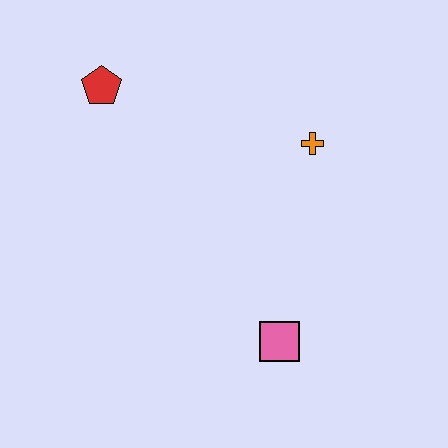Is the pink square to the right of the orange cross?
No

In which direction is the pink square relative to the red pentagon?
The pink square is below the red pentagon.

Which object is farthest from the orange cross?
The red pentagon is farthest from the orange cross.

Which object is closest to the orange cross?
The pink square is closest to the orange cross.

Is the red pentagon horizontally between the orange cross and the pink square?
No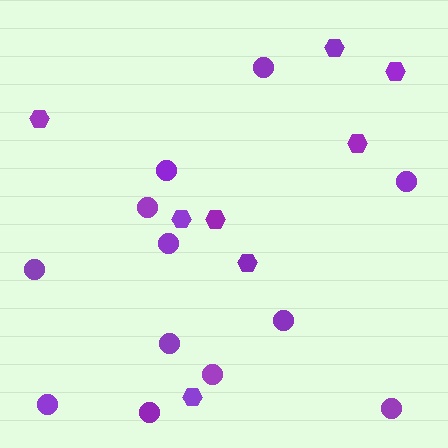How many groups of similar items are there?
There are 2 groups: one group of hexagons (8) and one group of circles (12).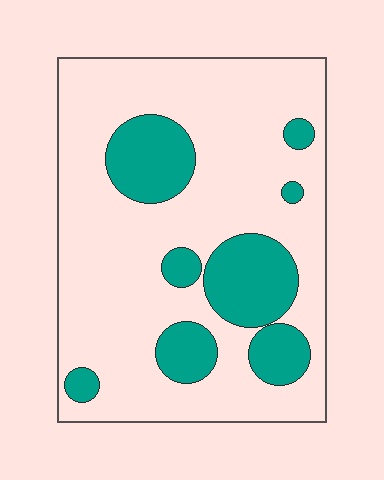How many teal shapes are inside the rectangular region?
8.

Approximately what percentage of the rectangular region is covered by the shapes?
Approximately 25%.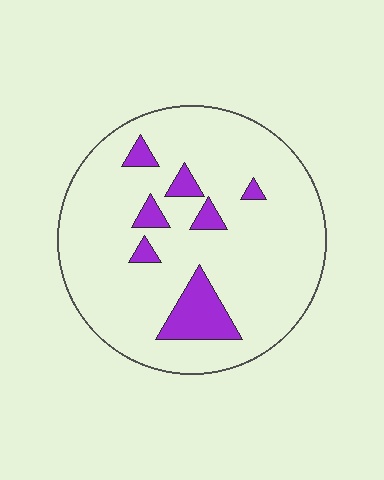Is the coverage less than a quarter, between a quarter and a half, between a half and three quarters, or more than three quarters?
Less than a quarter.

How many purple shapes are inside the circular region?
7.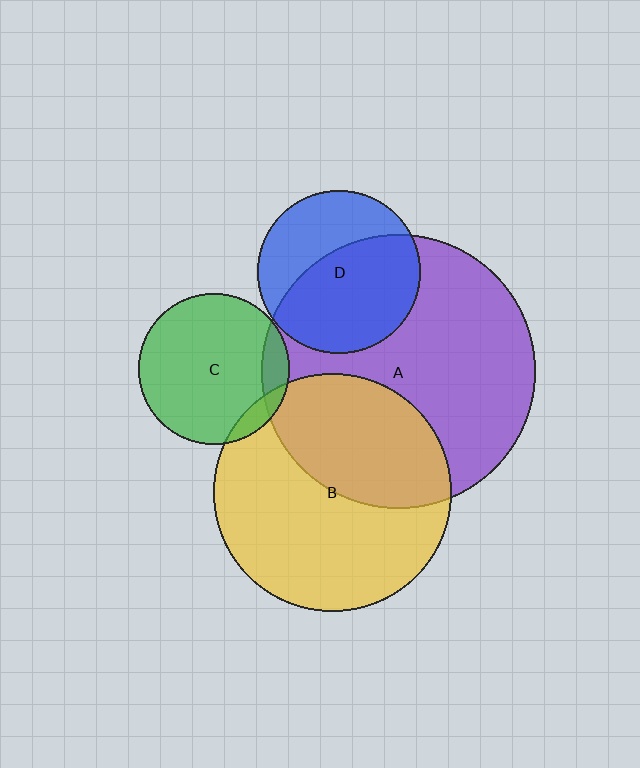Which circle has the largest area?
Circle A (purple).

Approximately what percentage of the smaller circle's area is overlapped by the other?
Approximately 60%.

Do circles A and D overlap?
Yes.